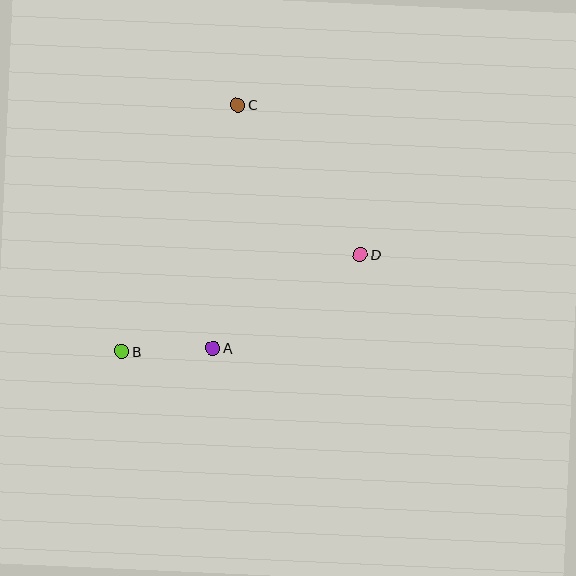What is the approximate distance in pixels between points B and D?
The distance between B and D is approximately 257 pixels.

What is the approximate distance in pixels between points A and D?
The distance between A and D is approximately 174 pixels.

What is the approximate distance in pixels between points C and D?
The distance between C and D is approximately 193 pixels.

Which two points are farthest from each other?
Points B and C are farthest from each other.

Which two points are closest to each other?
Points A and B are closest to each other.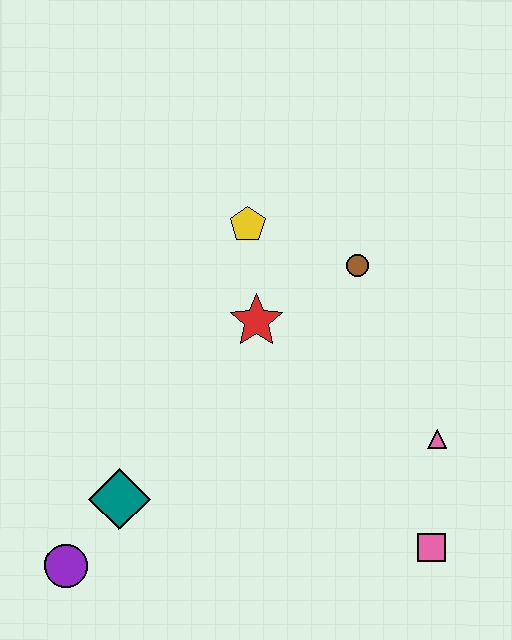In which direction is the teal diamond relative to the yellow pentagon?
The teal diamond is below the yellow pentagon.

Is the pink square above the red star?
No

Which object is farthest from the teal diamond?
The brown circle is farthest from the teal diamond.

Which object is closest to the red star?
The yellow pentagon is closest to the red star.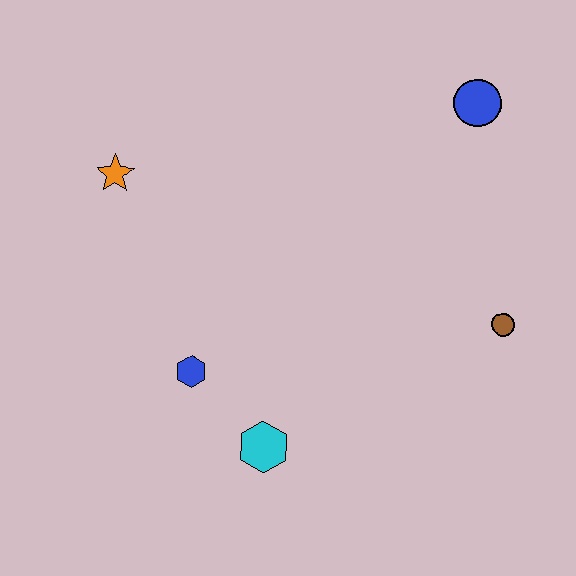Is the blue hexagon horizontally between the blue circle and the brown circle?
No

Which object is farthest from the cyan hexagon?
The blue circle is farthest from the cyan hexagon.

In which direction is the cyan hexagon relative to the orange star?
The cyan hexagon is below the orange star.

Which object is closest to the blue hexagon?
The cyan hexagon is closest to the blue hexagon.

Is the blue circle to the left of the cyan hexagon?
No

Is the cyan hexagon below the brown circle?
Yes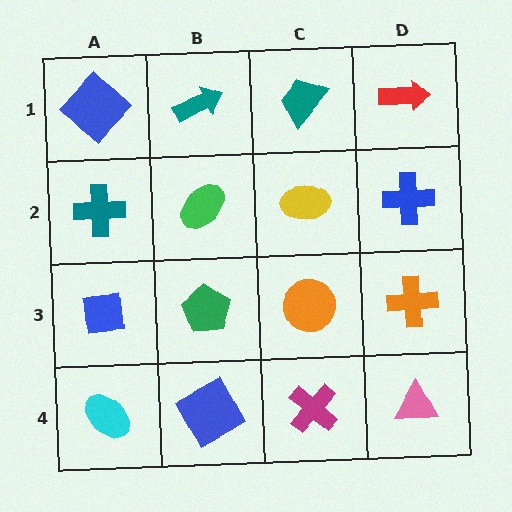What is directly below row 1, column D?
A blue cross.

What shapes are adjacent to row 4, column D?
An orange cross (row 3, column D), a magenta cross (row 4, column C).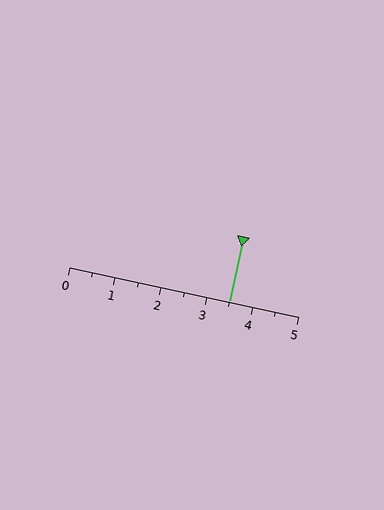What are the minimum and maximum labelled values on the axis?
The axis runs from 0 to 5.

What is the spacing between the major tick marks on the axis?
The major ticks are spaced 1 apart.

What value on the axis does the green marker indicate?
The marker indicates approximately 3.5.